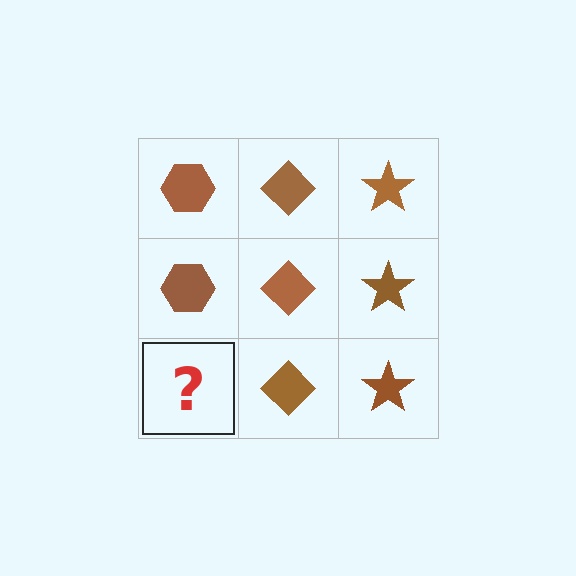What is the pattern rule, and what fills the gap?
The rule is that each column has a consistent shape. The gap should be filled with a brown hexagon.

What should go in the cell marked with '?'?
The missing cell should contain a brown hexagon.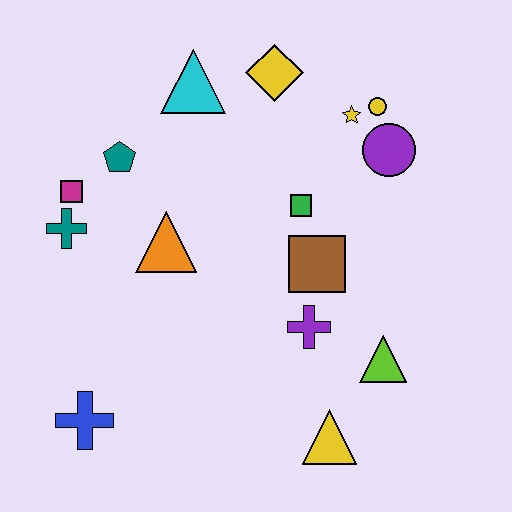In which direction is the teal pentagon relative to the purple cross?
The teal pentagon is to the left of the purple cross.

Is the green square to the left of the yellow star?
Yes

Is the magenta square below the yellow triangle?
No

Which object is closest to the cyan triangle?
The yellow diamond is closest to the cyan triangle.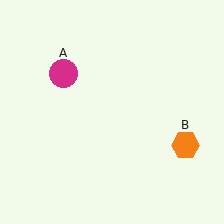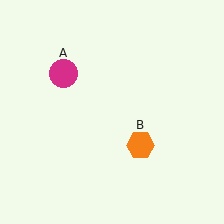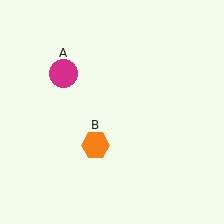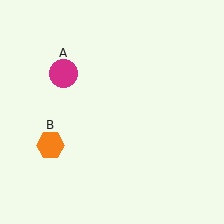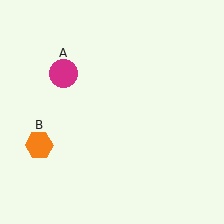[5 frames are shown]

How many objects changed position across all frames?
1 object changed position: orange hexagon (object B).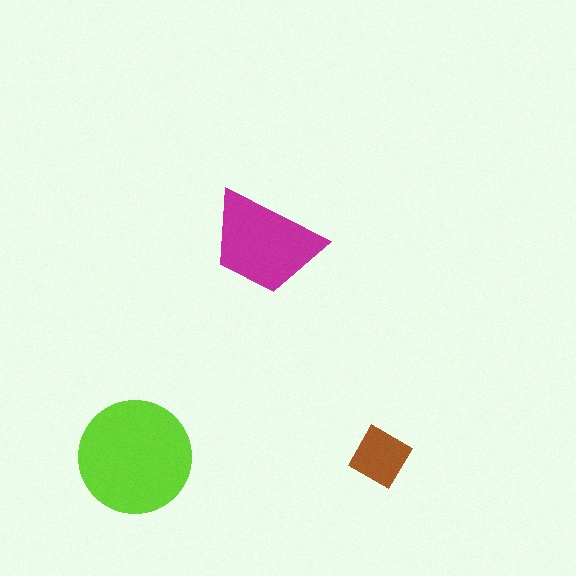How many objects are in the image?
There are 3 objects in the image.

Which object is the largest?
The lime circle.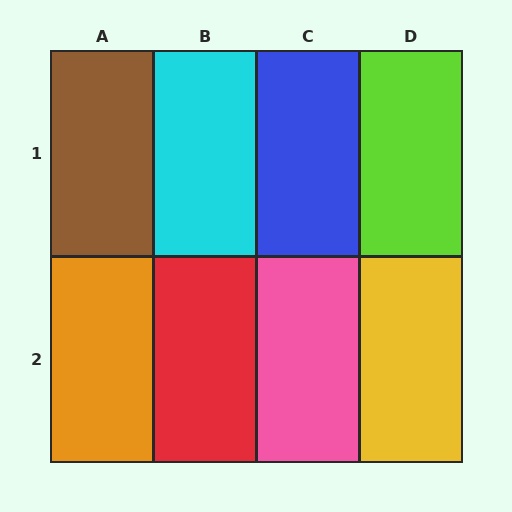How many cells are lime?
1 cell is lime.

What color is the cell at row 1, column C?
Blue.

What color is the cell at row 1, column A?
Brown.